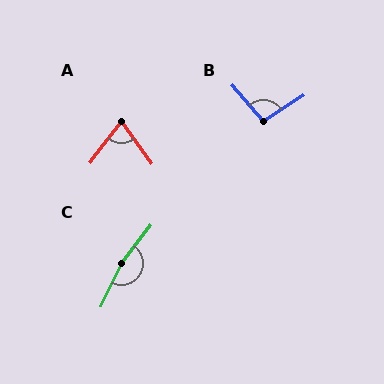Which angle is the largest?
C, at approximately 168 degrees.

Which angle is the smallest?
A, at approximately 73 degrees.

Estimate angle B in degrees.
Approximately 97 degrees.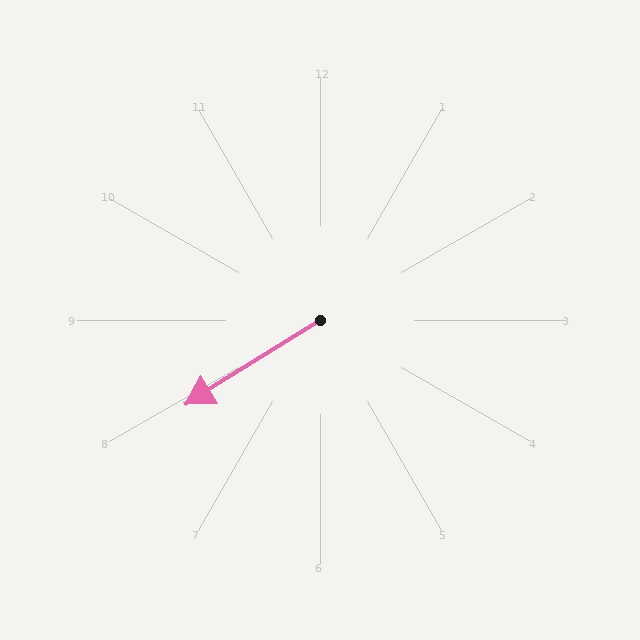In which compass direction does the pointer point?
Southwest.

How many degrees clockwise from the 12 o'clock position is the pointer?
Approximately 238 degrees.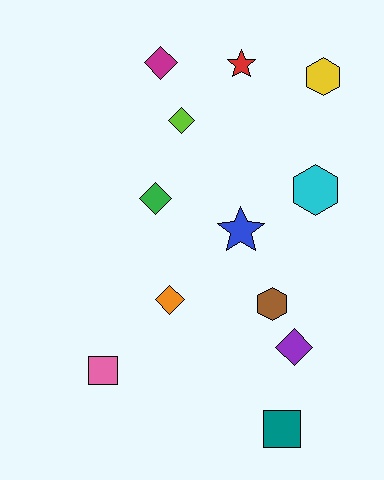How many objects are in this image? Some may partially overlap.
There are 12 objects.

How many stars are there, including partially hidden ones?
There are 2 stars.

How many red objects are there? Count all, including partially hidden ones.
There is 1 red object.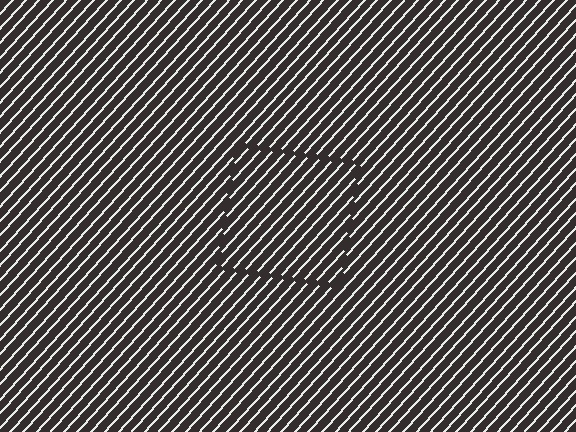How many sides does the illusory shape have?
4 sides — the line-ends trace a square.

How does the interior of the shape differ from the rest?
The interior of the shape contains the same grating, shifted by half a period — the contour is defined by the phase discontinuity where line-ends from the inner and outer gratings abut.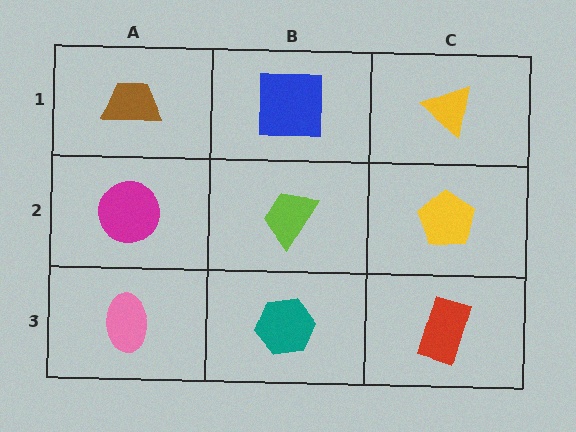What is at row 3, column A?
A pink ellipse.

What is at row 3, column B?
A teal hexagon.